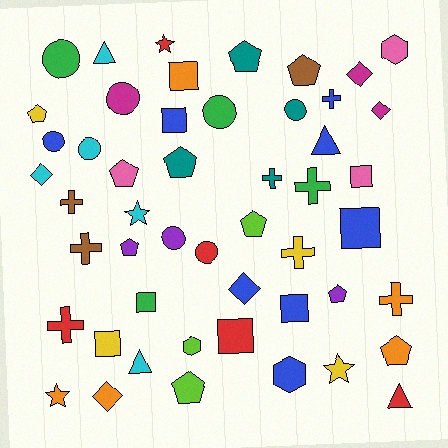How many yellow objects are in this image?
There are 4 yellow objects.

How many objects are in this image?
There are 50 objects.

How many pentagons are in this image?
There are 10 pentagons.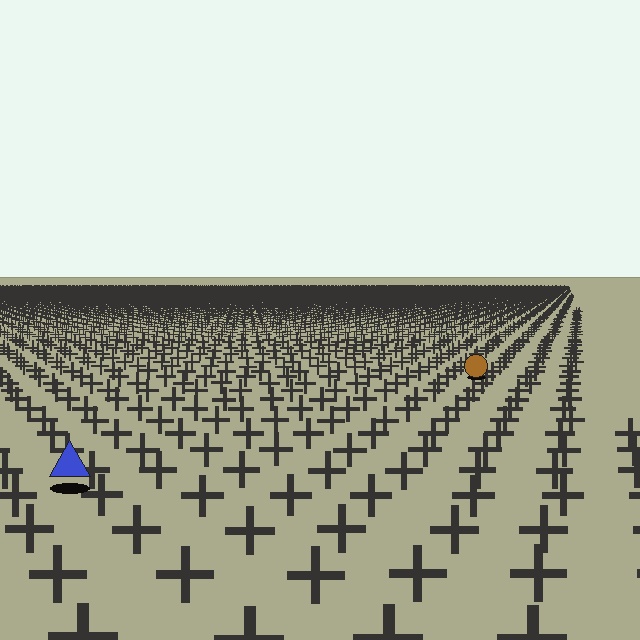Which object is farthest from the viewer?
The brown circle is farthest from the viewer. It appears smaller and the ground texture around it is denser.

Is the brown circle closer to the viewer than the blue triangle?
No. The blue triangle is closer — you can tell from the texture gradient: the ground texture is coarser near it.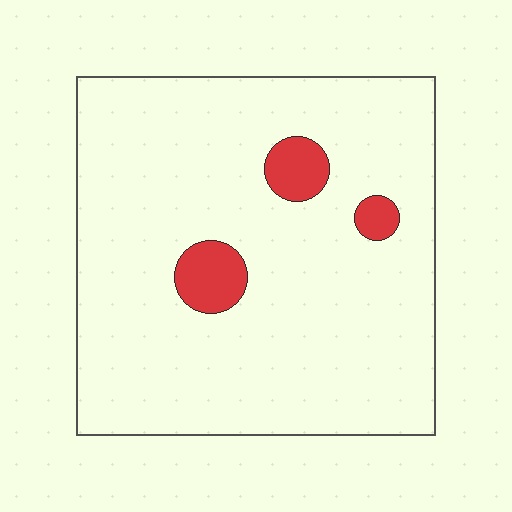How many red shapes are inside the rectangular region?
3.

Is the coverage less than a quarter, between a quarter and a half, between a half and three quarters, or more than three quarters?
Less than a quarter.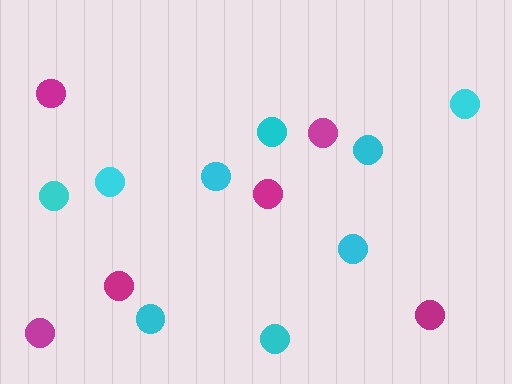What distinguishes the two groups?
There are 2 groups: one group of cyan circles (9) and one group of magenta circles (6).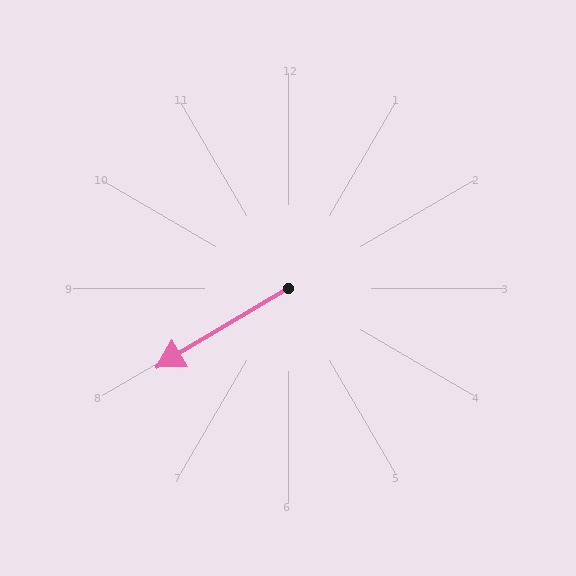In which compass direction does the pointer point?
Southwest.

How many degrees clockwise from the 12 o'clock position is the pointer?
Approximately 239 degrees.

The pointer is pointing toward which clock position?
Roughly 8 o'clock.